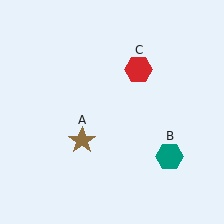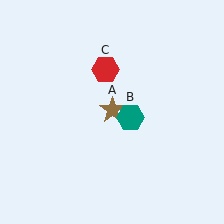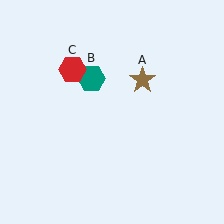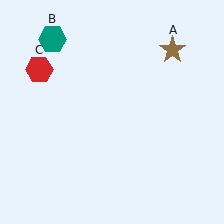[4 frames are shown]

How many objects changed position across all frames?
3 objects changed position: brown star (object A), teal hexagon (object B), red hexagon (object C).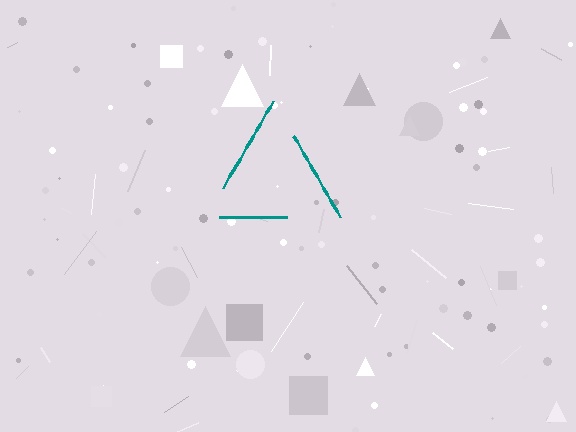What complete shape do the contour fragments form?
The contour fragments form a triangle.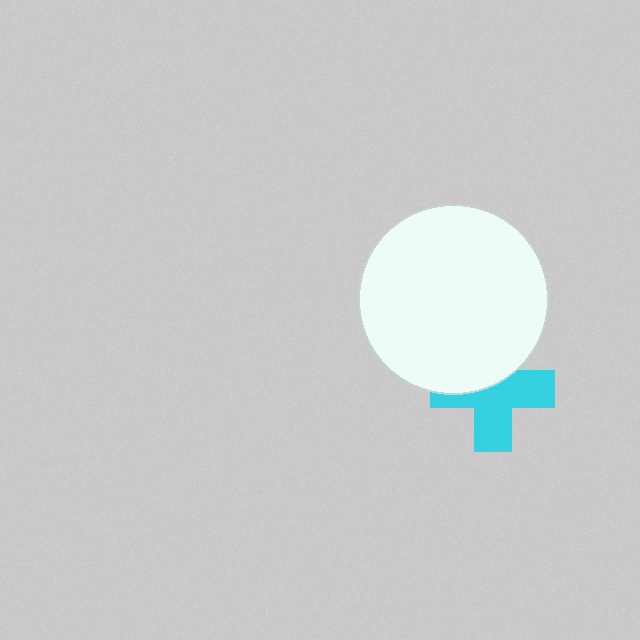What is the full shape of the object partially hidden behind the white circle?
The partially hidden object is a cyan cross.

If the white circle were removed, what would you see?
You would see the complete cyan cross.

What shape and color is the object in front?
The object in front is a white circle.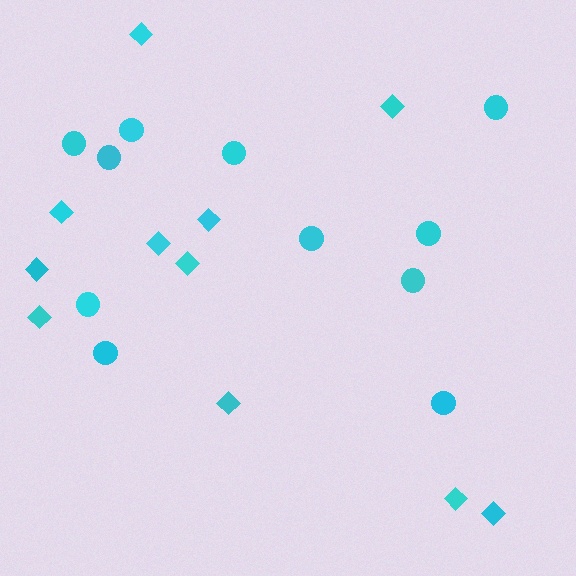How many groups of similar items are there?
There are 2 groups: one group of circles (11) and one group of diamonds (11).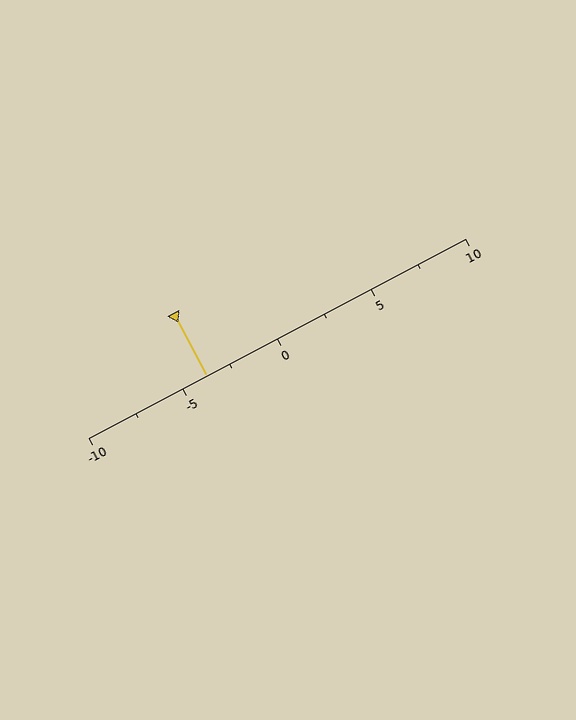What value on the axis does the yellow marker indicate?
The marker indicates approximately -3.8.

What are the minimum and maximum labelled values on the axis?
The axis runs from -10 to 10.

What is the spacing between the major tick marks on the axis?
The major ticks are spaced 5 apart.